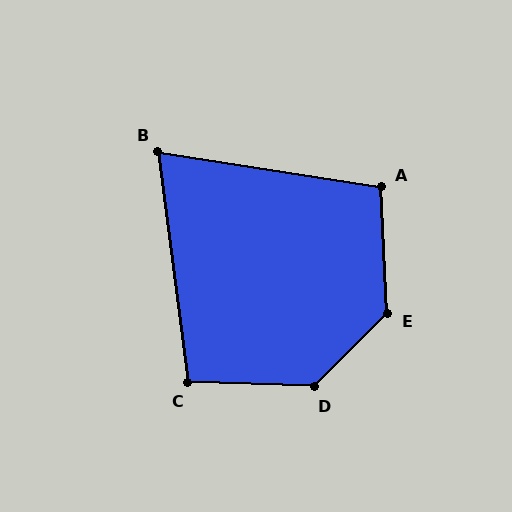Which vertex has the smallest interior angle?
B, at approximately 74 degrees.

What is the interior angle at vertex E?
Approximately 133 degrees (obtuse).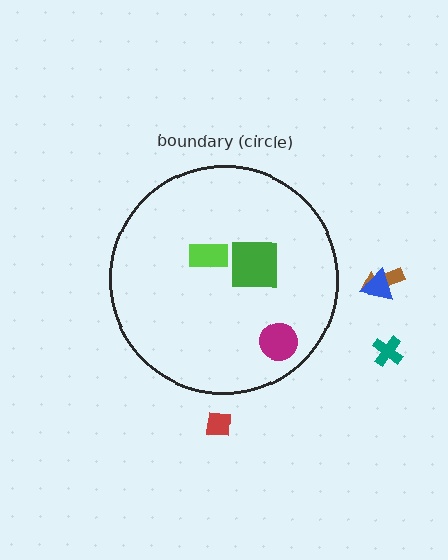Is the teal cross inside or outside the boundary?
Outside.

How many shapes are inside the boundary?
3 inside, 4 outside.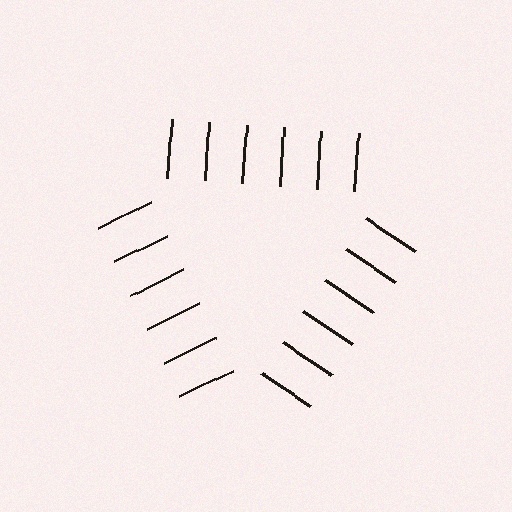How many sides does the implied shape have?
3 sides — the line-ends trace a triangle.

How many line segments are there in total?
18 — 6 along each of the 3 edges.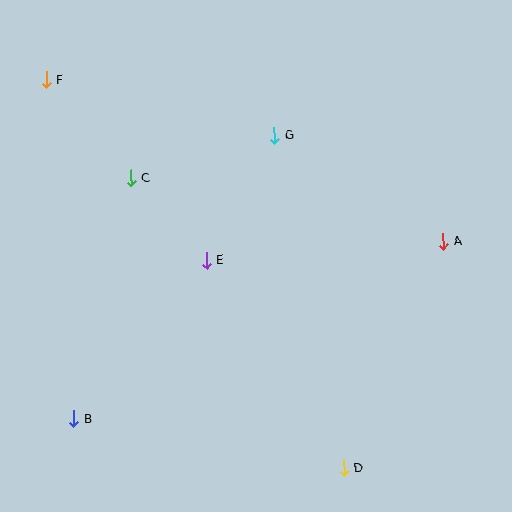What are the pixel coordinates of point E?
Point E is at (206, 260).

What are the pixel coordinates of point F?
Point F is at (46, 80).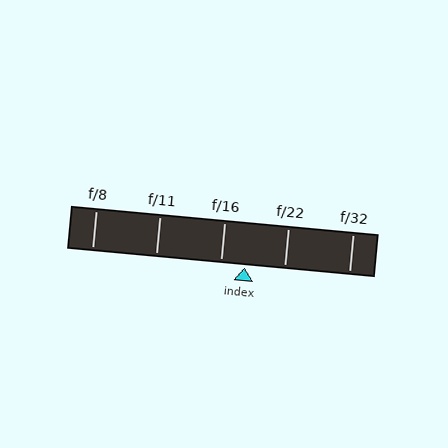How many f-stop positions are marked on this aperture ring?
There are 5 f-stop positions marked.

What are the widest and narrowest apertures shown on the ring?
The widest aperture shown is f/8 and the narrowest is f/32.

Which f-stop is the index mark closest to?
The index mark is closest to f/16.